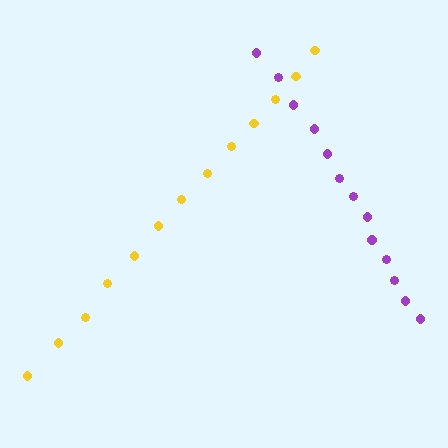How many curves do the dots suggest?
There are 2 distinct paths.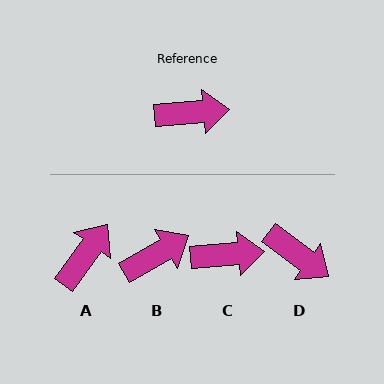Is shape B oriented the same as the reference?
No, it is off by about 26 degrees.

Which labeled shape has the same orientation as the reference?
C.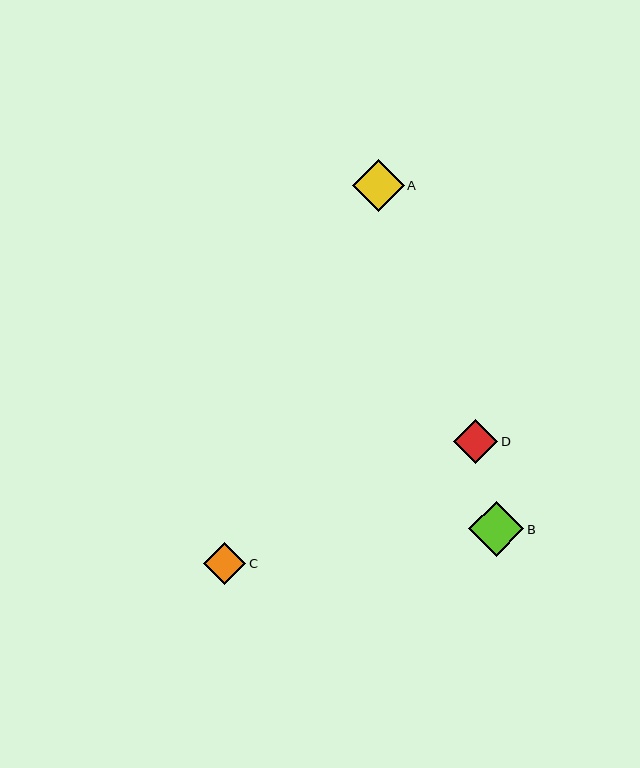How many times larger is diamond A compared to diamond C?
Diamond A is approximately 1.2 times the size of diamond C.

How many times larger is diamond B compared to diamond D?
Diamond B is approximately 1.3 times the size of diamond D.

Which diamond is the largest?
Diamond B is the largest with a size of approximately 55 pixels.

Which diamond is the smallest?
Diamond C is the smallest with a size of approximately 42 pixels.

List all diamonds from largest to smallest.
From largest to smallest: B, A, D, C.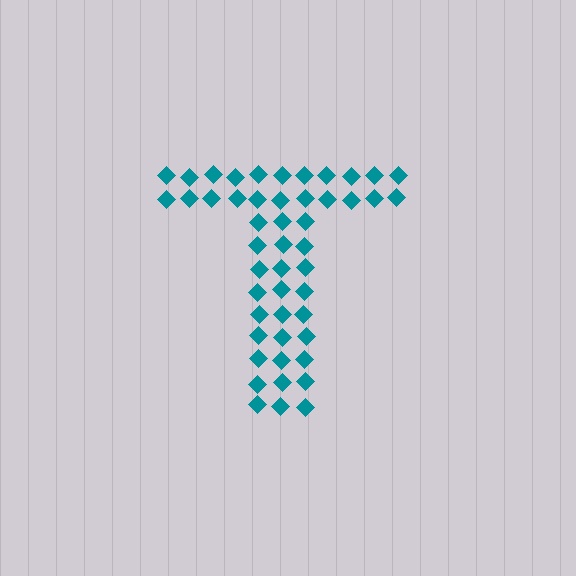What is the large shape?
The large shape is the letter T.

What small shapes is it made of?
It is made of small diamonds.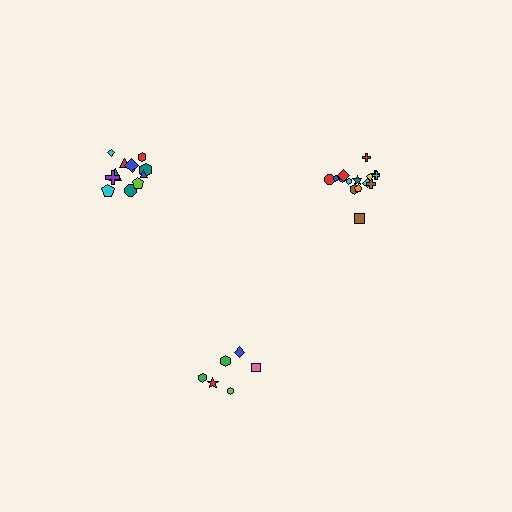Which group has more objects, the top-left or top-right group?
The top-right group.